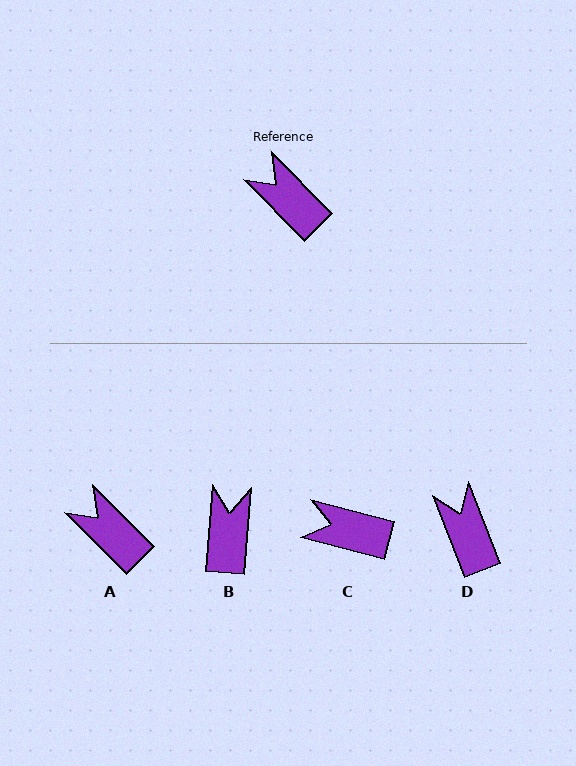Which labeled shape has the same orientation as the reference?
A.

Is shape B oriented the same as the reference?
No, it is off by about 49 degrees.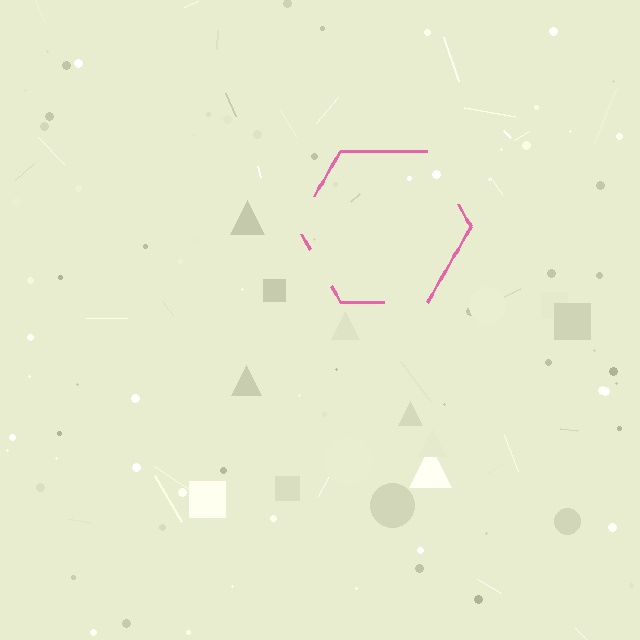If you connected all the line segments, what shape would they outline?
They would outline a hexagon.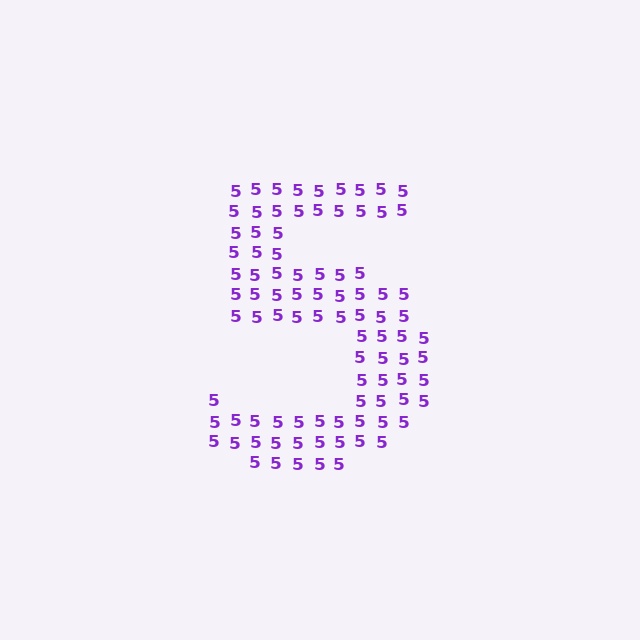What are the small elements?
The small elements are digit 5's.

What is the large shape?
The large shape is the digit 5.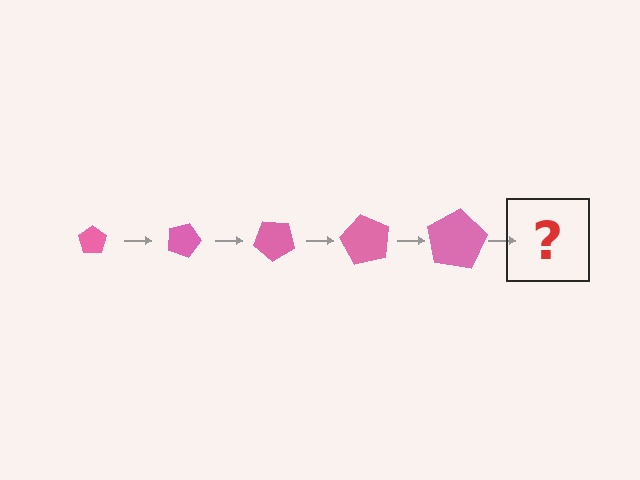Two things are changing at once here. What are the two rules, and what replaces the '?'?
The two rules are that the pentagon grows larger each step and it rotates 20 degrees each step. The '?' should be a pentagon, larger than the previous one and rotated 100 degrees from the start.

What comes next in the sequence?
The next element should be a pentagon, larger than the previous one and rotated 100 degrees from the start.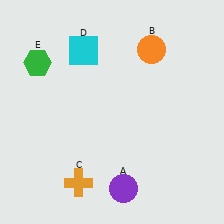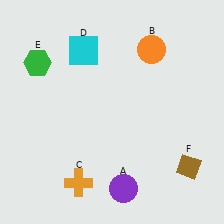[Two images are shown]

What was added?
A brown diamond (F) was added in Image 2.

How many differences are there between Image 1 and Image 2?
There is 1 difference between the two images.